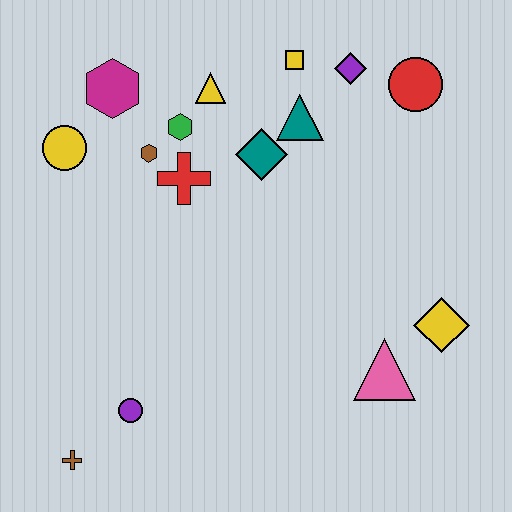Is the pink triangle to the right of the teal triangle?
Yes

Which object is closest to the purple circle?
The brown cross is closest to the purple circle.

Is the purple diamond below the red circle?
No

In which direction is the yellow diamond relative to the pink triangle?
The yellow diamond is to the right of the pink triangle.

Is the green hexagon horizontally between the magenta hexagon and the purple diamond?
Yes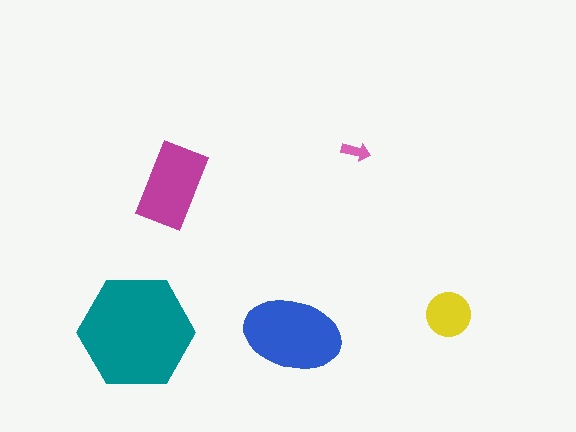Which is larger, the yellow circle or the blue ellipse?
The blue ellipse.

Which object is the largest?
The teal hexagon.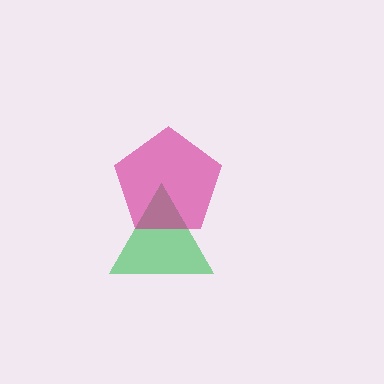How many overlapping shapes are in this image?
There are 2 overlapping shapes in the image.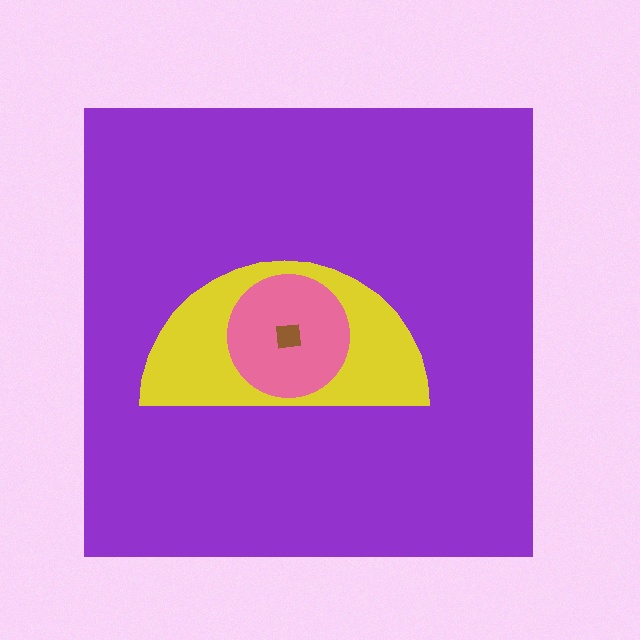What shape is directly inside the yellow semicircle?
The pink circle.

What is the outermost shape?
The purple square.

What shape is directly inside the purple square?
The yellow semicircle.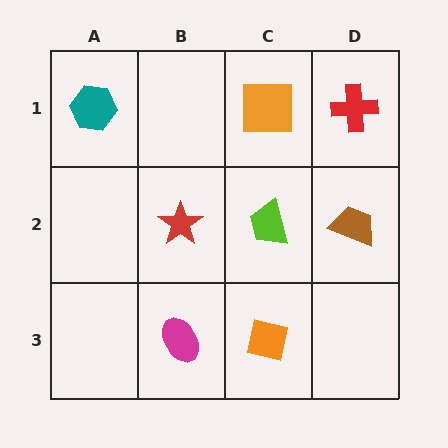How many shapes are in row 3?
2 shapes.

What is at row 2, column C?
A lime trapezoid.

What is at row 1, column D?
A red cross.